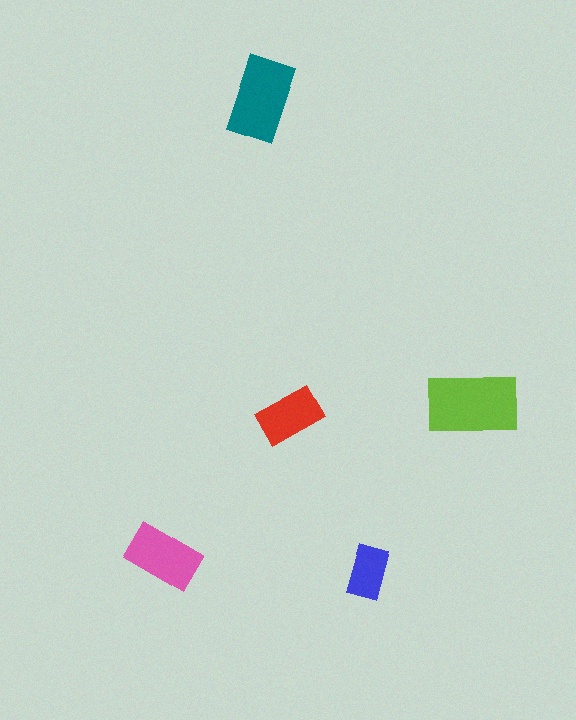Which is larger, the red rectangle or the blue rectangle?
The red one.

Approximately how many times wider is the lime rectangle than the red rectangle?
About 1.5 times wider.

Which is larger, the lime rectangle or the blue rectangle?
The lime one.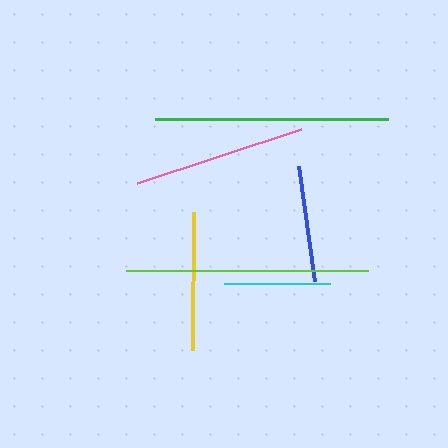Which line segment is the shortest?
The cyan line is the shortest at approximately 105 pixels.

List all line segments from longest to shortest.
From longest to shortest: lime, green, pink, yellow, blue, cyan.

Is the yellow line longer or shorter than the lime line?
The lime line is longer than the yellow line.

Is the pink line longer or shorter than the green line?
The green line is longer than the pink line.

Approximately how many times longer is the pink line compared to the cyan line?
The pink line is approximately 1.6 times the length of the cyan line.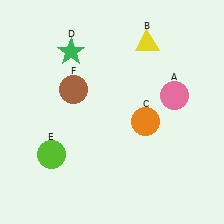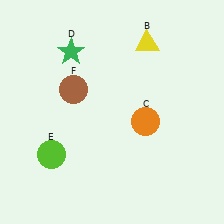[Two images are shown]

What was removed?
The pink circle (A) was removed in Image 2.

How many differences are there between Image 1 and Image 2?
There is 1 difference between the two images.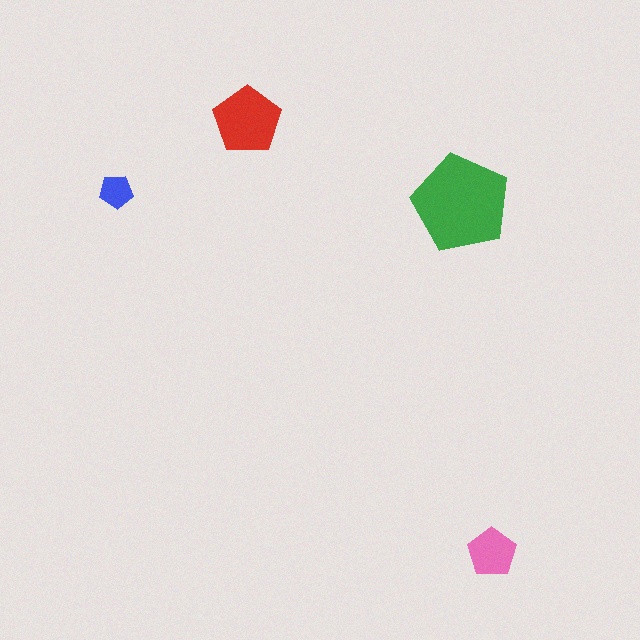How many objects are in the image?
There are 4 objects in the image.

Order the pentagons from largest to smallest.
the green one, the red one, the pink one, the blue one.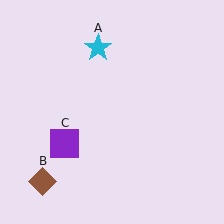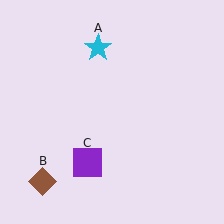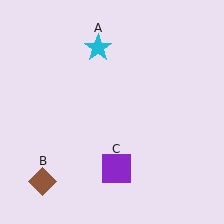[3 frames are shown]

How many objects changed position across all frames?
1 object changed position: purple square (object C).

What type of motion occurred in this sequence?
The purple square (object C) rotated counterclockwise around the center of the scene.